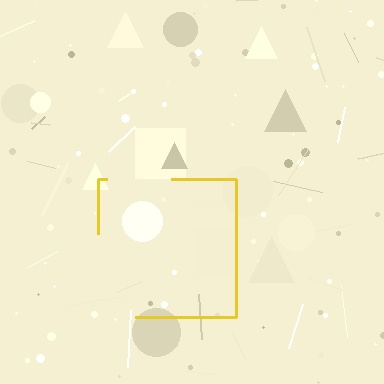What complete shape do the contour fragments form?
The contour fragments form a square.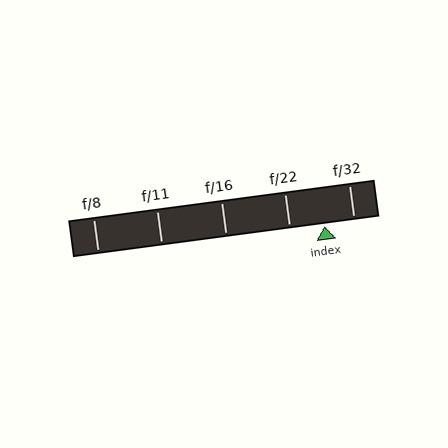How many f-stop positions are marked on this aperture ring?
There are 5 f-stop positions marked.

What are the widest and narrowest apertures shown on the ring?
The widest aperture shown is f/8 and the narrowest is f/32.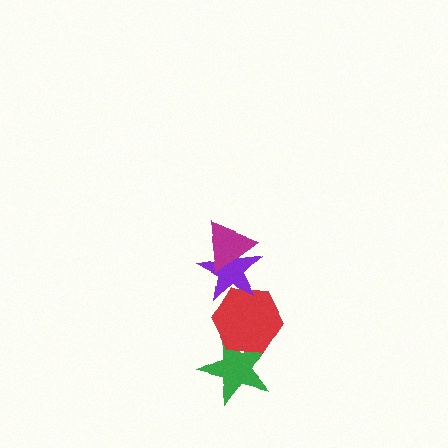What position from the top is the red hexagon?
The red hexagon is 3rd from the top.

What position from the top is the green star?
The green star is 4th from the top.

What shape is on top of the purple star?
The magenta triangle is on top of the purple star.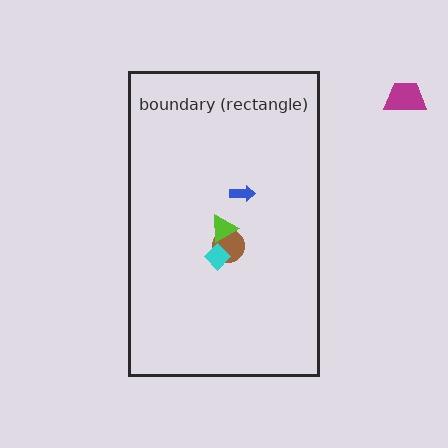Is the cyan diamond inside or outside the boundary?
Inside.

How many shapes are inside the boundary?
4 inside, 1 outside.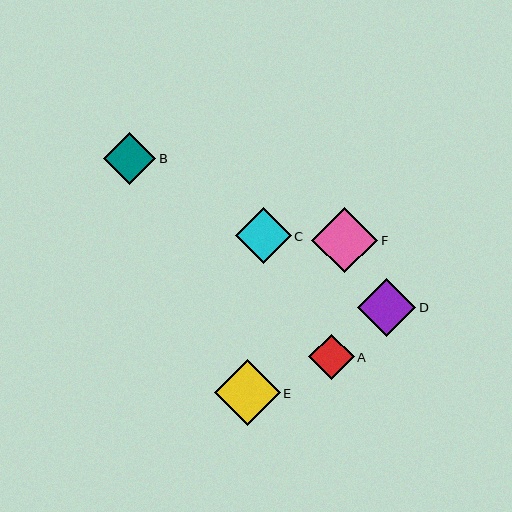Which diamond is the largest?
Diamond F is the largest with a size of approximately 66 pixels.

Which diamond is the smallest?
Diamond A is the smallest with a size of approximately 45 pixels.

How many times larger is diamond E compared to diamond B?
Diamond E is approximately 1.3 times the size of diamond B.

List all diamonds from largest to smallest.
From largest to smallest: F, E, D, C, B, A.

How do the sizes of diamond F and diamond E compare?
Diamond F and diamond E are approximately the same size.